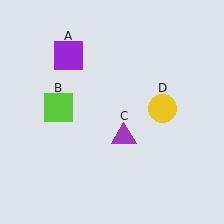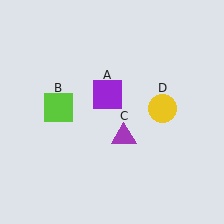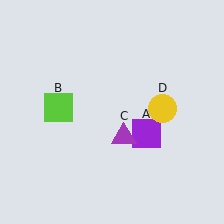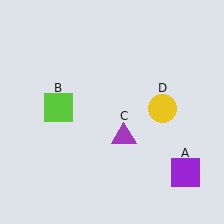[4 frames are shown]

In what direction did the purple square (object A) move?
The purple square (object A) moved down and to the right.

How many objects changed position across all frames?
1 object changed position: purple square (object A).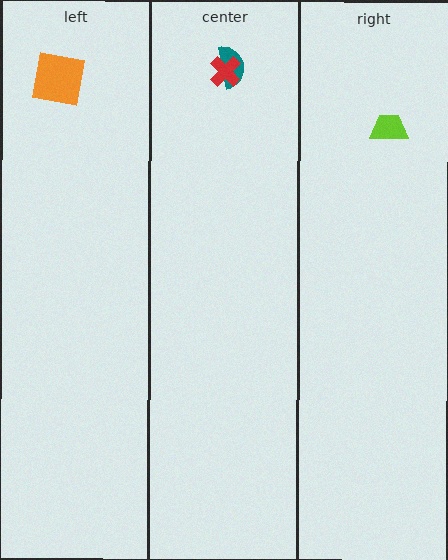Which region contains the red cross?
The center region.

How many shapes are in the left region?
1.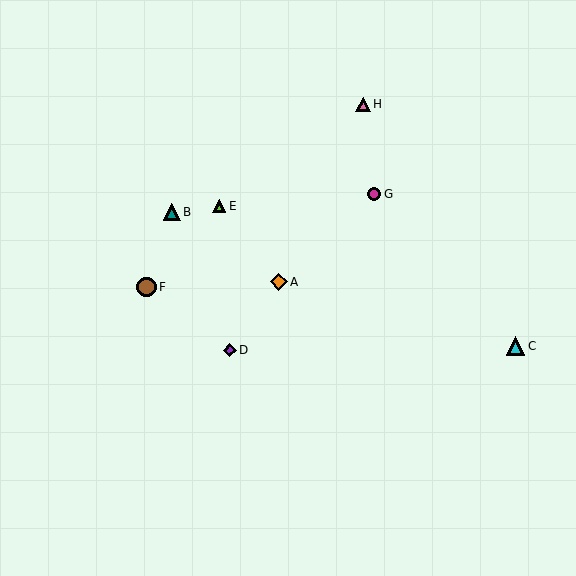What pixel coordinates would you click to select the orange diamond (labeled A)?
Click at (279, 282) to select the orange diamond A.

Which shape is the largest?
The brown circle (labeled F) is the largest.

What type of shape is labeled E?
Shape E is a lime triangle.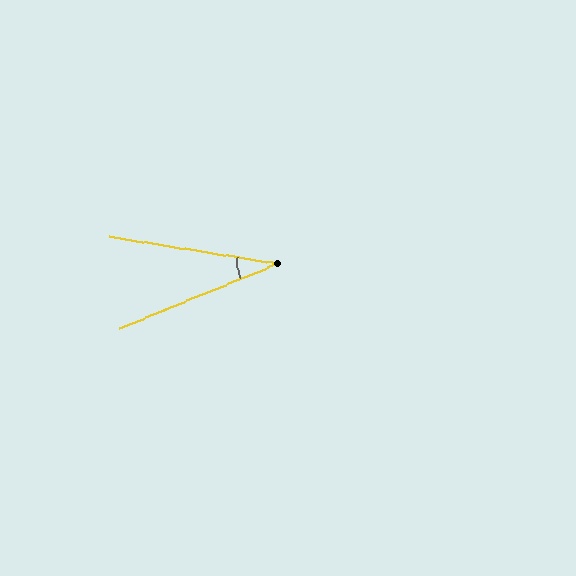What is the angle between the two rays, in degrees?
Approximately 31 degrees.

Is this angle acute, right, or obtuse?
It is acute.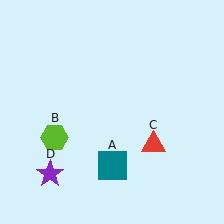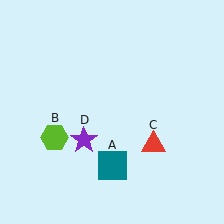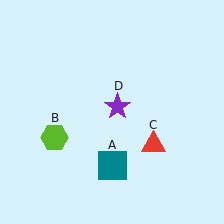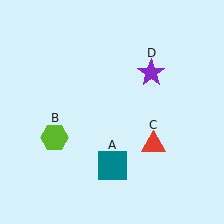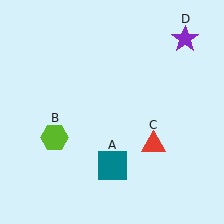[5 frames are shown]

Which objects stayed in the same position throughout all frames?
Teal square (object A) and lime hexagon (object B) and red triangle (object C) remained stationary.